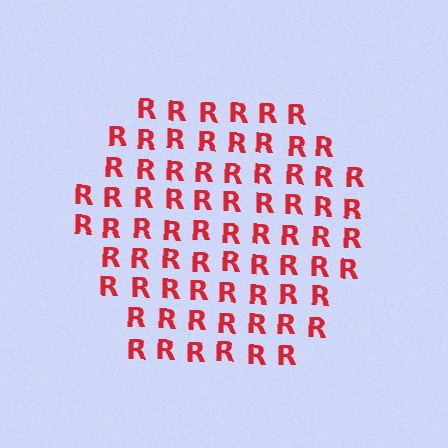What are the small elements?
The small elements are letter R's.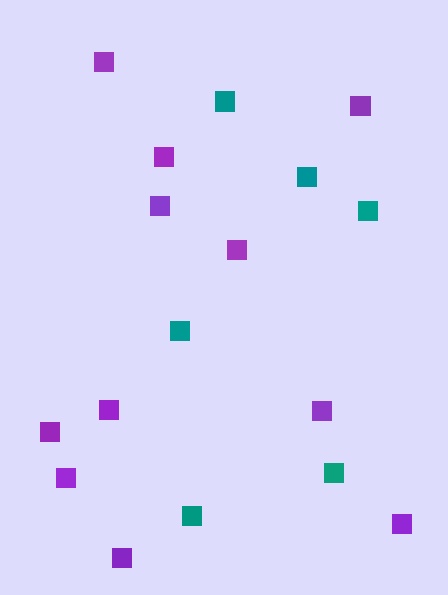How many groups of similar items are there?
There are 2 groups: one group of teal squares (6) and one group of purple squares (11).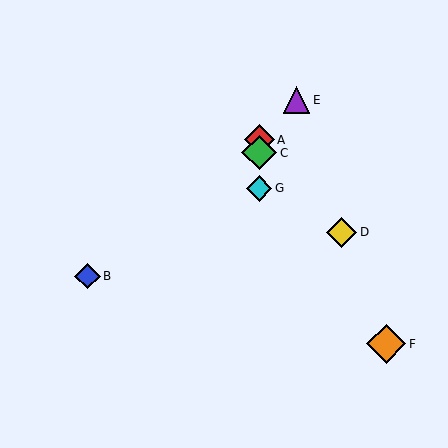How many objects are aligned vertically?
3 objects (A, C, G) are aligned vertically.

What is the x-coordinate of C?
Object C is at x≈259.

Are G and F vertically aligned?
No, G is at x≈259 and F is at x≈386.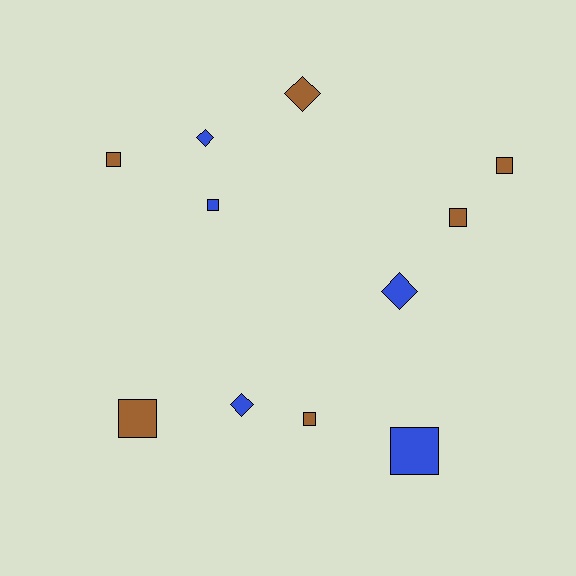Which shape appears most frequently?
Square, with 7 objects.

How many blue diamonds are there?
There are 3 blue diamonds.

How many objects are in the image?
There are 11 objects.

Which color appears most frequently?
Brown, with 6 objects.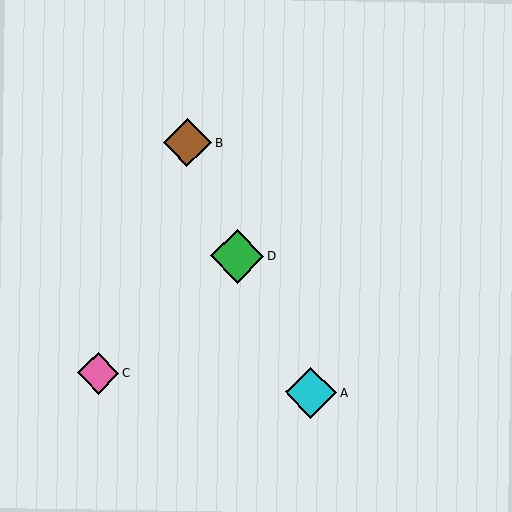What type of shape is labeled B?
Shape B is a brown diamond.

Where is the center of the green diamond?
The center of the green diamond is at (237, 256).